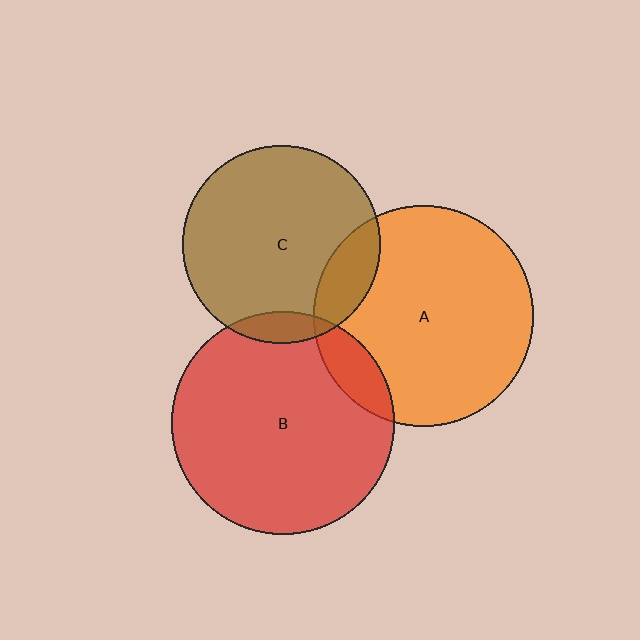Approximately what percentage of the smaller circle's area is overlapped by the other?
Approximately 10%.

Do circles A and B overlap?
Yes.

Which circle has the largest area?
Circle B (red).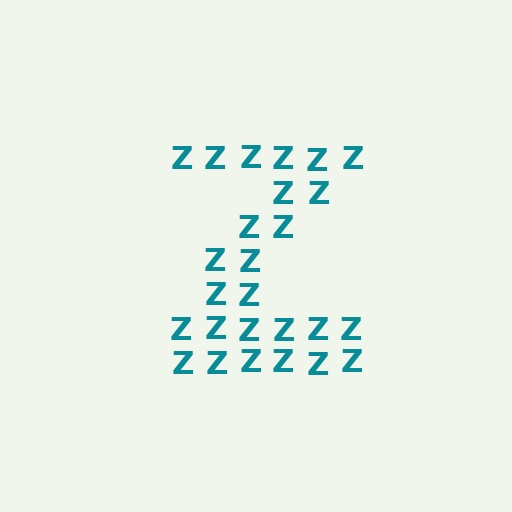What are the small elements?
The small elements are letter Z's.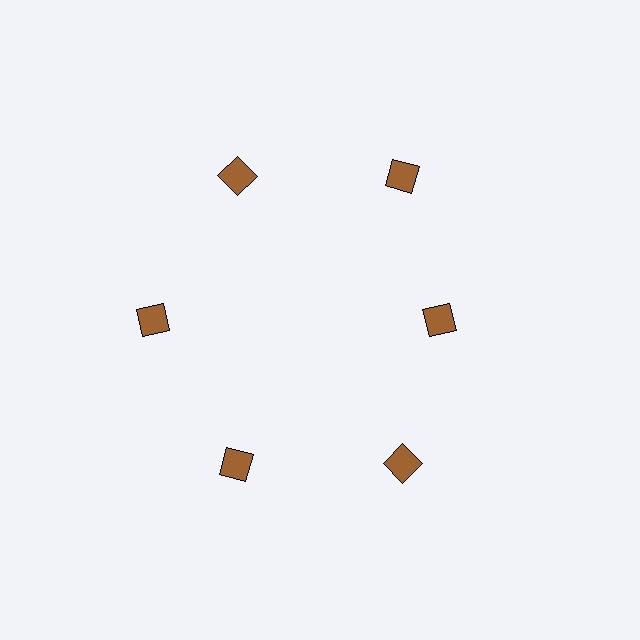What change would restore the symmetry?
The symmetry would be restored by moving it outward, back onto the ring so that all 6 squares sit at equal angles and equal distance from the center.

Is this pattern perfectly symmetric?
No. The 6 brown squares are arranged in a ring, but one element near the 3 o'clock position is pulled inward toward the center, breaking the 6-fold rotational symmetry.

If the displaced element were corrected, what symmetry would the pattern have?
It would have 6-fold rotational symmetry — the pattern would map onto itself every 60 degrees.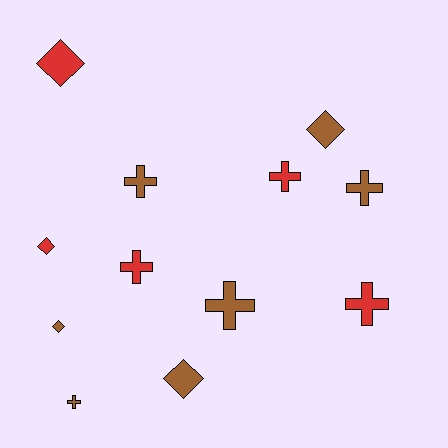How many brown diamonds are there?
There are 3 brown diamonds.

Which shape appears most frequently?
Cross, with 7 objects.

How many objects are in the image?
There are 12 objects.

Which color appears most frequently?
Brown, with 7 objects.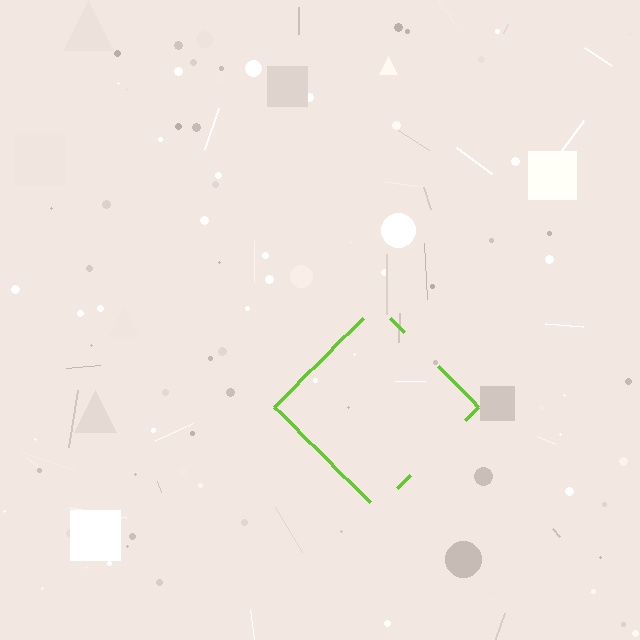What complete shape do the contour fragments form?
The contour fragments form a diamond.